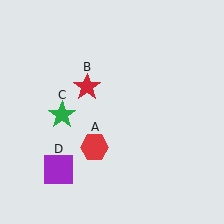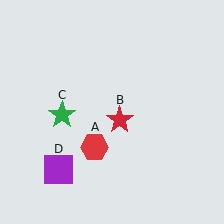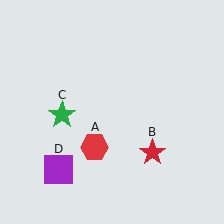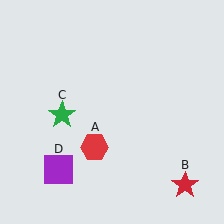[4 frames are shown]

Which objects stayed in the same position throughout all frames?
Red hexagon (object A) and green star (object C) and purple square (object D) remained stationary.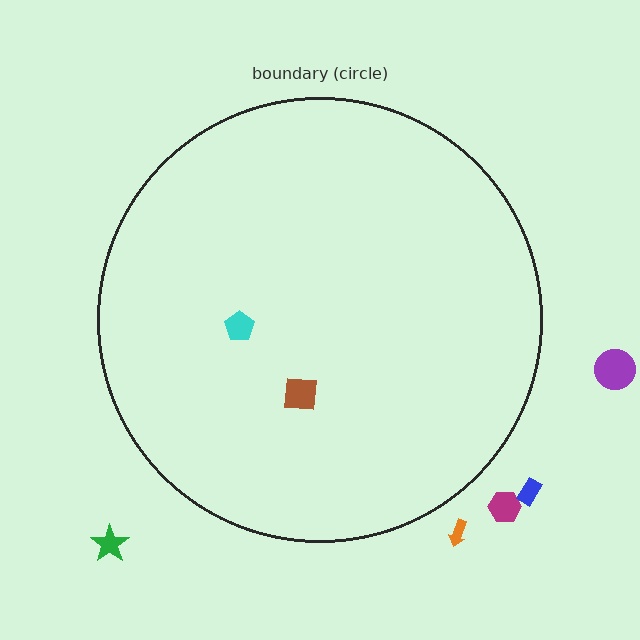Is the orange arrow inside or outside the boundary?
Outside.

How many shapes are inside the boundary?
2 inside, 5 outside.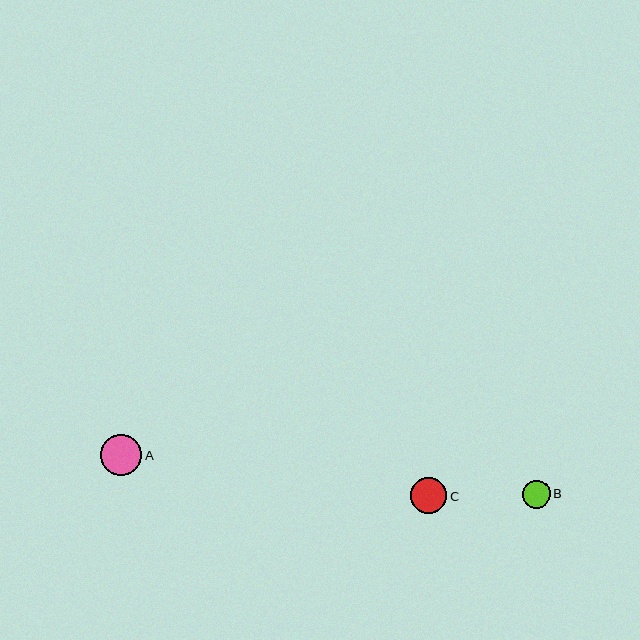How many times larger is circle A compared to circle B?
Circle A is approximately 1.5 times the size of circle B.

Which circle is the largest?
Circle A is the largest with a size of approximately 41 pixels.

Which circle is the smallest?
Circle B is the smallest with a size of approximately 28 pixels.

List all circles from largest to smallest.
From largest to smallest: A, C, B.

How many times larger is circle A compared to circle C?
Circle A is approximately 1.1 times the size of circle C.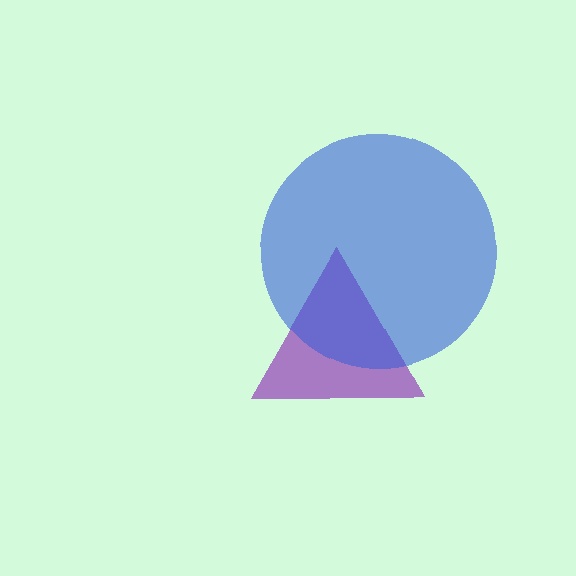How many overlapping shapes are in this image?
There are 2 overlapping shapes in the image.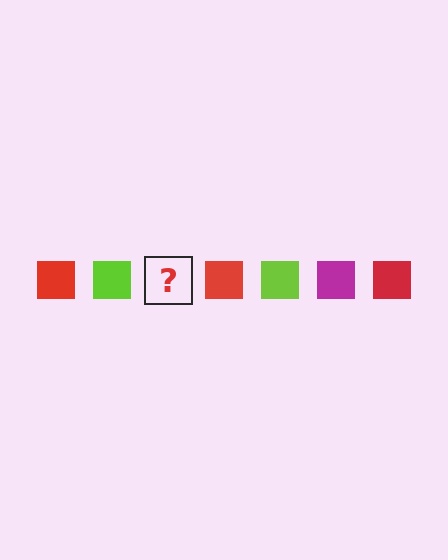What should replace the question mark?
The question mark should be replaced with a magenta square.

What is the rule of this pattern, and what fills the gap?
The rule is that the pattern cycles through red, lime, magenta squares. The gap should be filled with a magenta square.